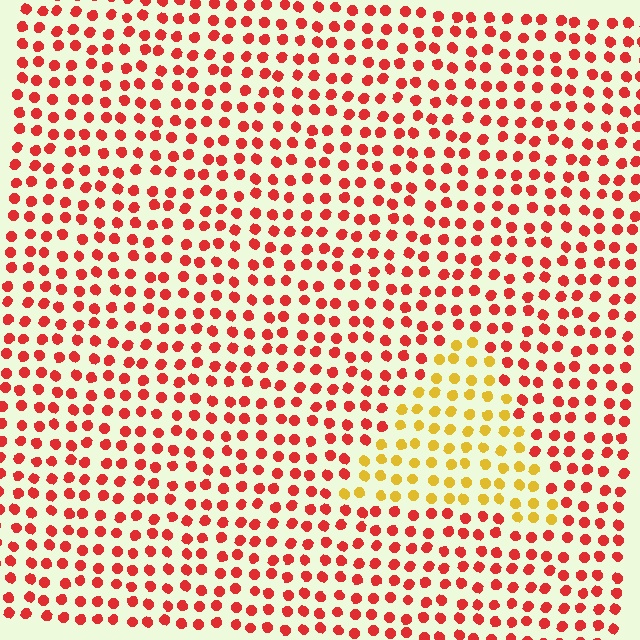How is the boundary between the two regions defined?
The boundary is defined purely by a slight shift in hue (about 49 degrees). Spacing, size, and orientation are identical on both sides.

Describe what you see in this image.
The image is filled with small red elements in a uniform arrangement. A triangle-shaped region is visible where the elements are tinted to a slightly different hue, forming a subtle color boundary.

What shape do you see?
I see a triangle.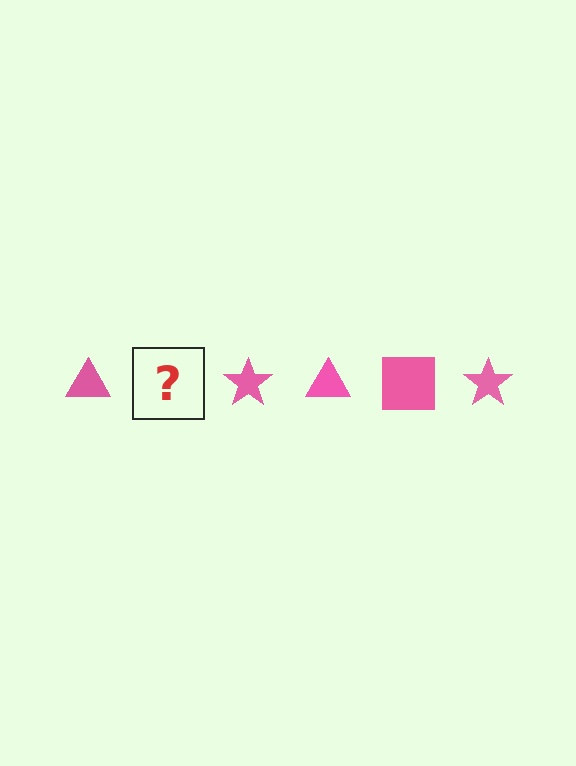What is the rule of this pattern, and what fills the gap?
The rule is that the pattern cycles through triangle, square, star shapes in pink. The gap should be filled with a pink square.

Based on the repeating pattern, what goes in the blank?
The blank should be a pink square.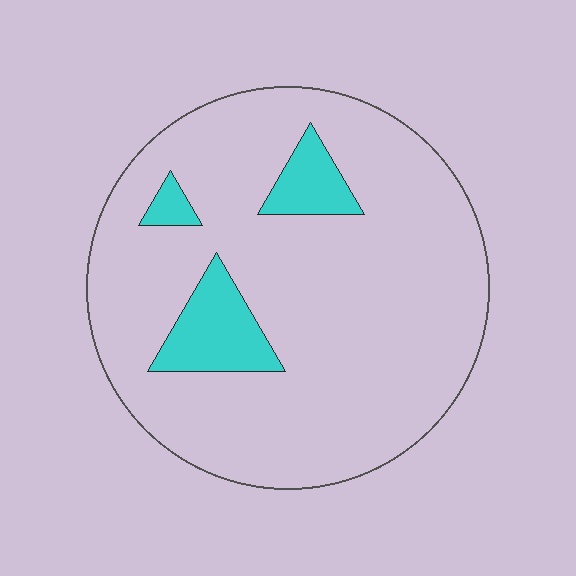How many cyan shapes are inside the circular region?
3.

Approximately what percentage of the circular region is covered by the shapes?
Approximately 10%.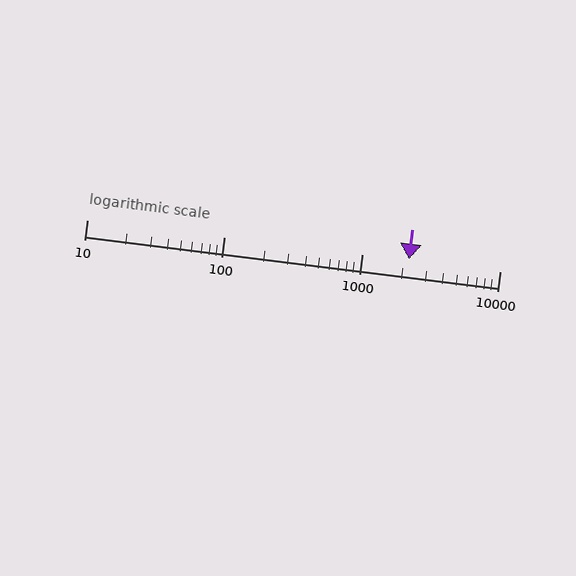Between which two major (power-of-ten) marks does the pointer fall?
The pointer is between 1000 and 10000.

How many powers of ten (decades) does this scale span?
The scale spans 3 decades, from 10 to 10000.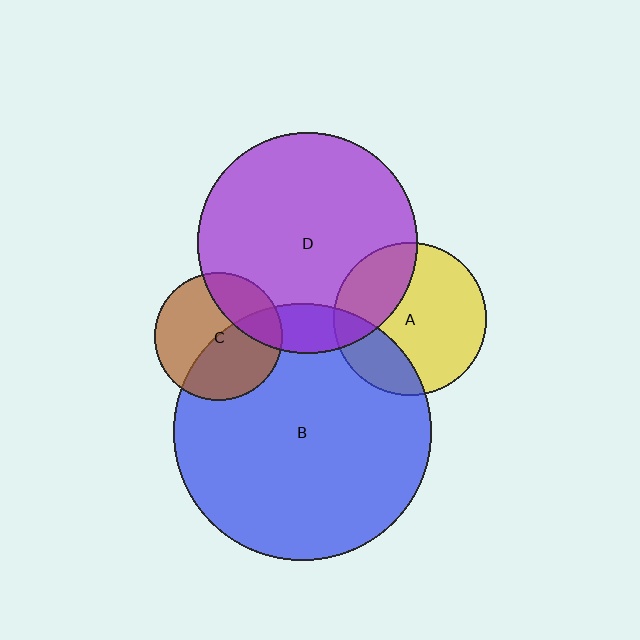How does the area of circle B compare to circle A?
Approximately 2.8 times.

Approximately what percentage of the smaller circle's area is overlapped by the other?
Approximately 15%.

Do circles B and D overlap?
Yes.